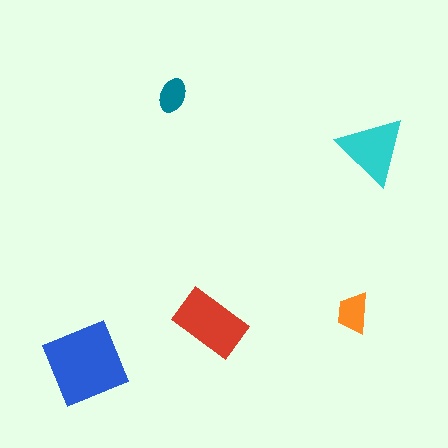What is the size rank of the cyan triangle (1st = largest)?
3rd.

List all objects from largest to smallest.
The blue diamond, the red rectangle, the cyan triangle, the orange trapezoid, the teal ellipse.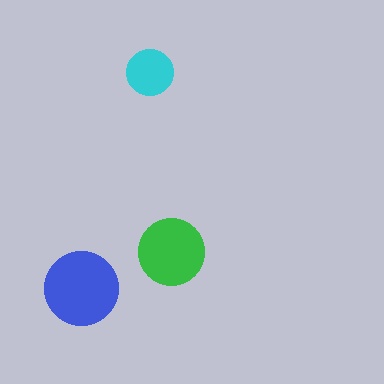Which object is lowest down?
The blue circle is bottommost.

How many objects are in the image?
There are 3 objects in the image.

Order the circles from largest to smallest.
the blue one, the green one, the cyan one.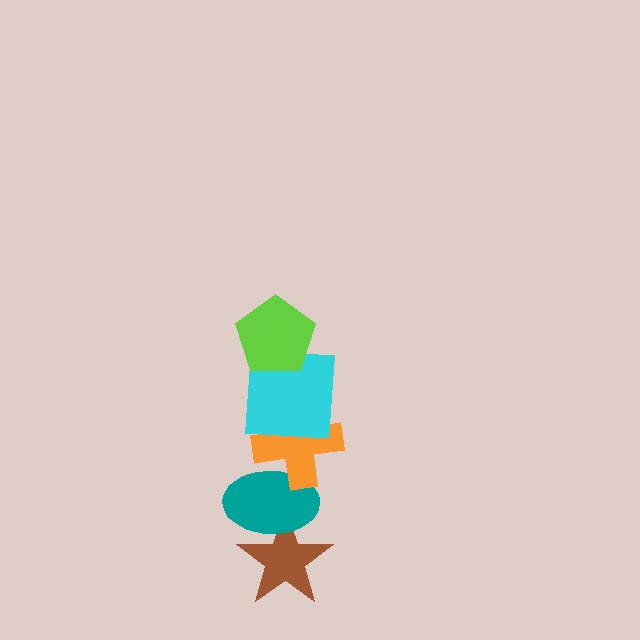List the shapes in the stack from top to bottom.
From top to bottom: the lime pentagon, the cyan square, the orange cross, the teal ellipse, the brown star.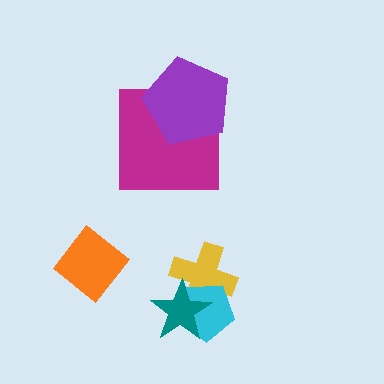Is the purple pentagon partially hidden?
No, no other shape covers it.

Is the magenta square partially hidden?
Yes, it is partially covered by another shape.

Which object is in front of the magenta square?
The purple pentagon is in front of the magenta square.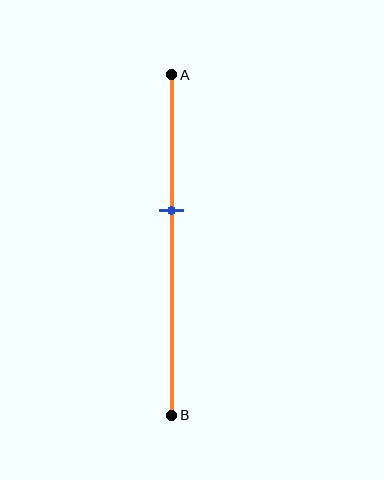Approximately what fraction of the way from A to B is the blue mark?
The blue mark is approximately 40% of the way from A to B.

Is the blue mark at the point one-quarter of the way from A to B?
No, the mark is at about 40% from A, not at the 25% one-quarter point.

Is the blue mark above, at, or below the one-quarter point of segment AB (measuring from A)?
The blue mark is below the one-quarter point of segment AB.